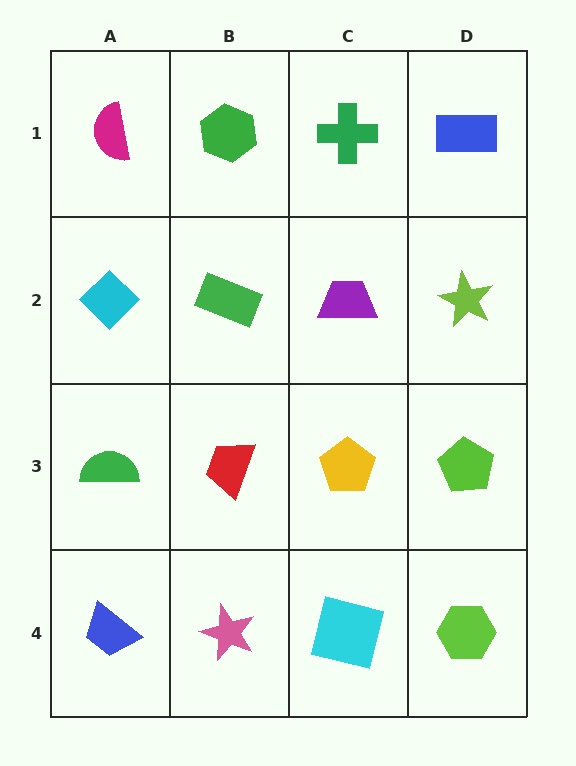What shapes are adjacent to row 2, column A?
A magenta semicircle (row 1, column A), a green semicircle (row 3, column A), a green rectangle (row 2, column B).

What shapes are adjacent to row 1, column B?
A green rectangle (row 2, column B), a magenta semicircle (row 1, column A), a green cross (row 1, column C).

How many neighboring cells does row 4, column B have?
3.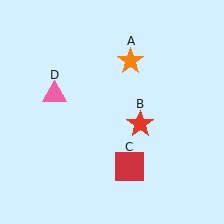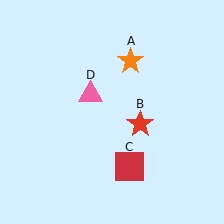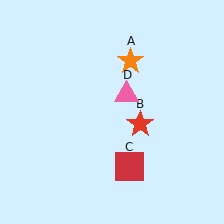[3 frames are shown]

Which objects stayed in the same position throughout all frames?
Orange star (object A) and red star (object B) and red square (object C) remained stationary.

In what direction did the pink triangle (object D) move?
The pink triangle (object D) moved right.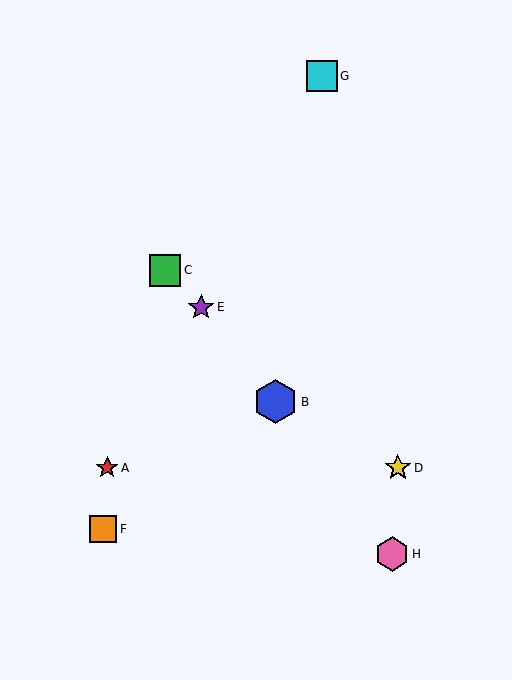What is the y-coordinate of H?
Object H is at y≈554.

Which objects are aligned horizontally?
Objects A, D are aligned horizontally.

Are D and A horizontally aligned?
Yes, both are at y≈468.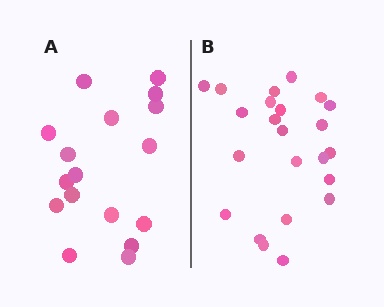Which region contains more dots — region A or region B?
Region B (the right region) has more dots.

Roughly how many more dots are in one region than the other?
Region B has about 6 more dots than region A.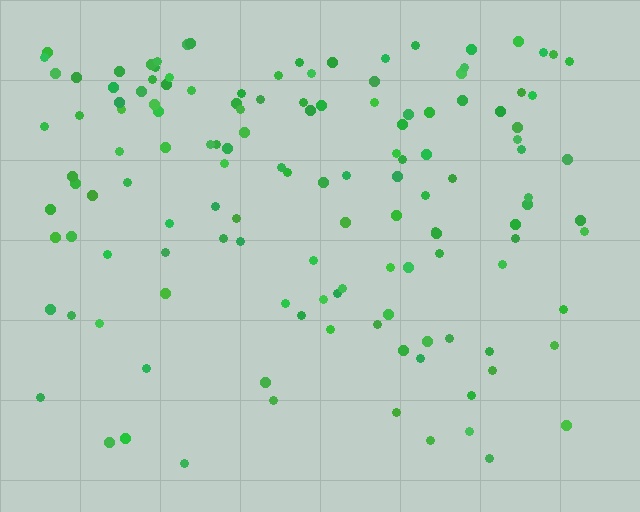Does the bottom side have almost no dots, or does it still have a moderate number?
Still a moderate number, just noticeably fewer than the top.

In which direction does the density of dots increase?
From bottom to top, with the top side densest.